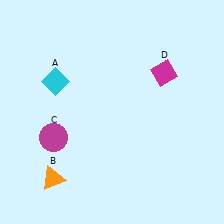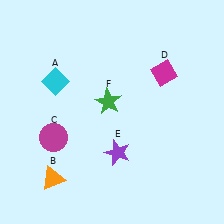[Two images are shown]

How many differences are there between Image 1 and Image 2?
There are 2 differences between the two images.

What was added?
A purple star (E), a green star (F) were added in Image 2.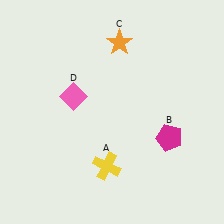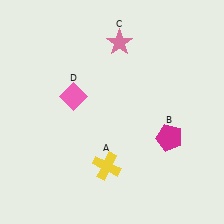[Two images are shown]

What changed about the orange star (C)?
In Image 1, C is orange. In Image 2, it changed to pink.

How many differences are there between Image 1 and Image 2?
There is 1 difference between the two images.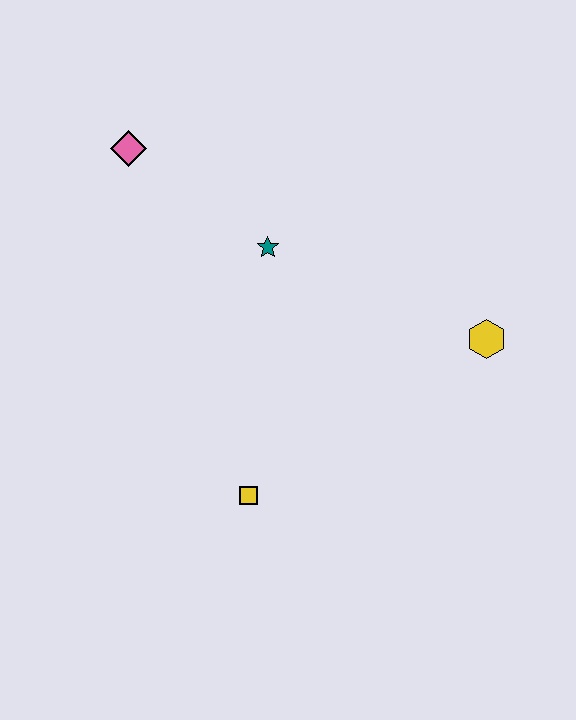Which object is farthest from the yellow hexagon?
The pink diamond is farthest from the yellow hexagon.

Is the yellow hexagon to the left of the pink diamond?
No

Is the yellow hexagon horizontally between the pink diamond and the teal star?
No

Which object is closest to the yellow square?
The teal star is closest to the yellow square.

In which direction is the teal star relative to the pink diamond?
The teal star is to the right of the pink diamond.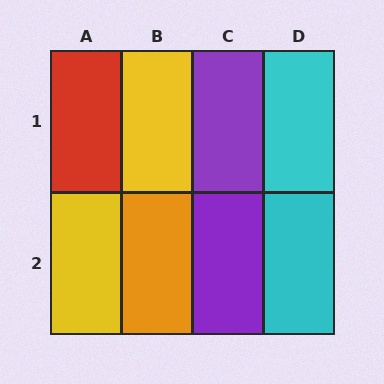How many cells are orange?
1 cell is orange.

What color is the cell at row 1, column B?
Yellow.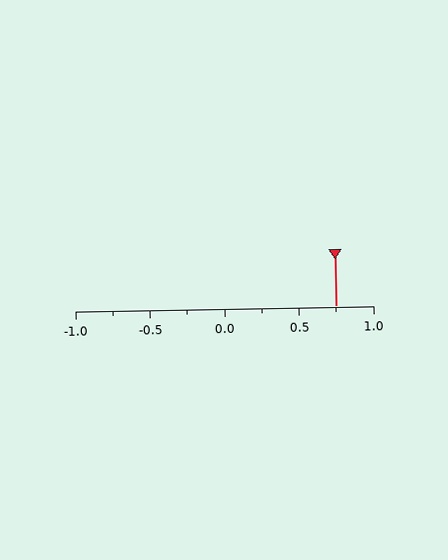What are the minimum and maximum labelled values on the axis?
The axis runs from -1.0 to 1.0.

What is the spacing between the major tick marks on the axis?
The major ticks are spaced 0.5 apart.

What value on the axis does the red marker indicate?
The marker indicates approximately 0.75.